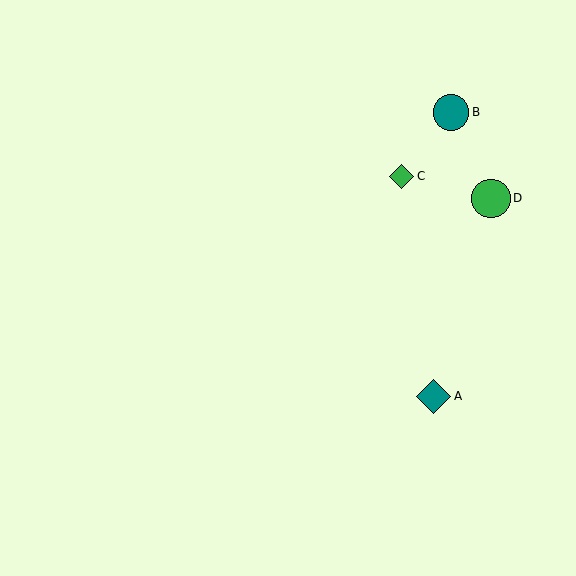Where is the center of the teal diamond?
The center of the teal diamond is at (434, 396).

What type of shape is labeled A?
Shape A is a teal diamond.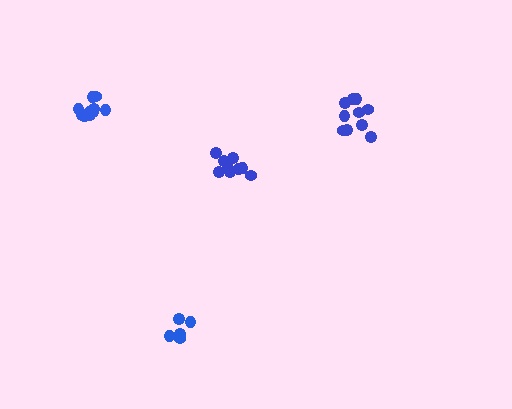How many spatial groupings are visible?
There are 4 spatial groupings.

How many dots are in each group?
Group 1: 5 dots, Group 2: 10 dots, Group 3: 9 dots, Group 4: 11 dots (35 total).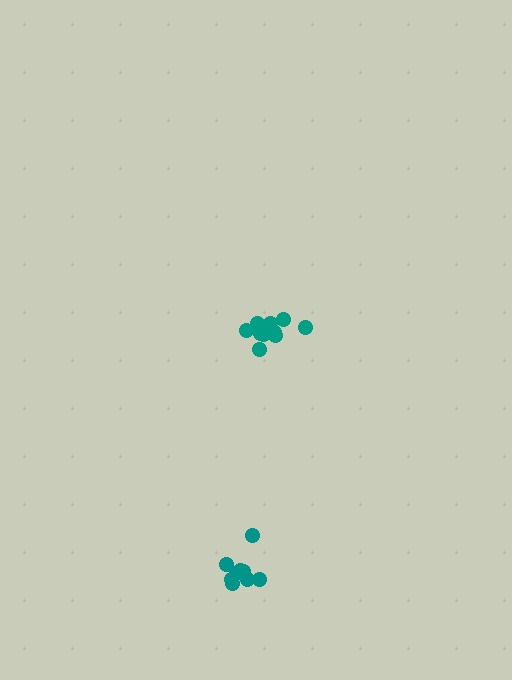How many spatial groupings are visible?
There are 2 spatial groupings.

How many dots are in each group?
Group 1: 10 dots, Group 2: 11 dots (21 total).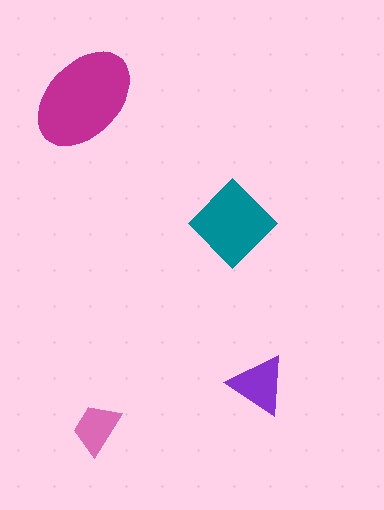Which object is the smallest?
The pink trapezoid.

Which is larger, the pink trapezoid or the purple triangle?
The purple triangle.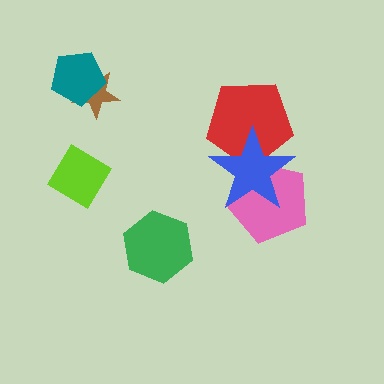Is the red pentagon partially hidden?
Yes, it is partially covered by another shape.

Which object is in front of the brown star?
The teal pentagon is in front of the brown star.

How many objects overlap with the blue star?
2 objects overlap with the blue star.